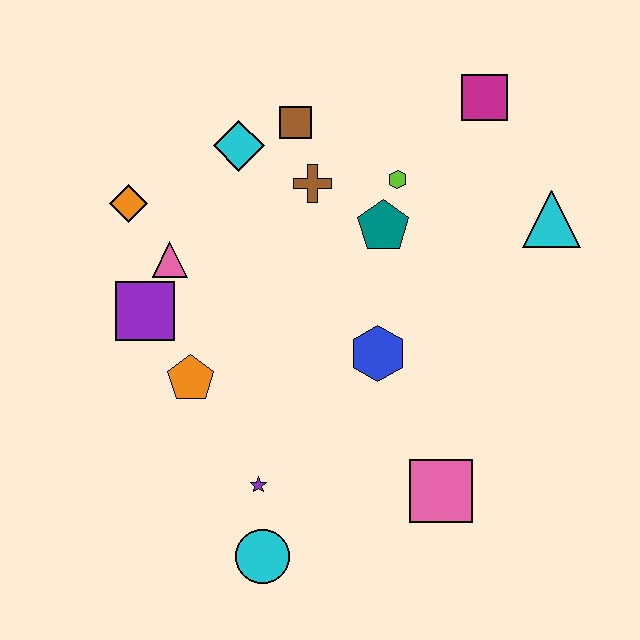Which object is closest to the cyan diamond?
The brown square is closest to the cyan diamond.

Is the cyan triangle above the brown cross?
No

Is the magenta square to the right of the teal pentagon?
Yes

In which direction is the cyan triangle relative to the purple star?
The cyan triangle is to the right of the purple star.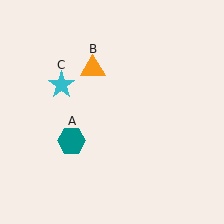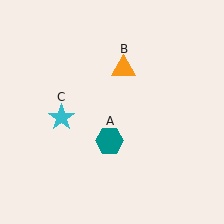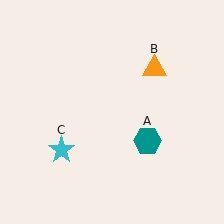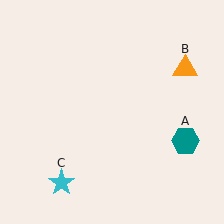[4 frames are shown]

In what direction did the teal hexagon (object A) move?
The teal hexagon (object A) moved right.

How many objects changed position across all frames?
3 objects changed position: teal hexagon (object A), orange triangle (object B), cyan star (object C).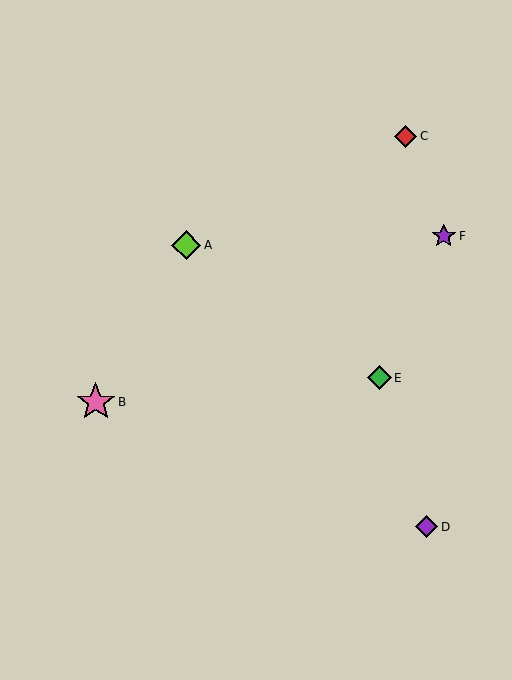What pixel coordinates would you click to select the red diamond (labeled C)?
Click at (406, 136) to select the red diamond C.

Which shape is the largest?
The pink star (labeled B) is the largest.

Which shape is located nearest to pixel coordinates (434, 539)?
The purple diamond (labeled D) at (426, 527) is nearest to that location.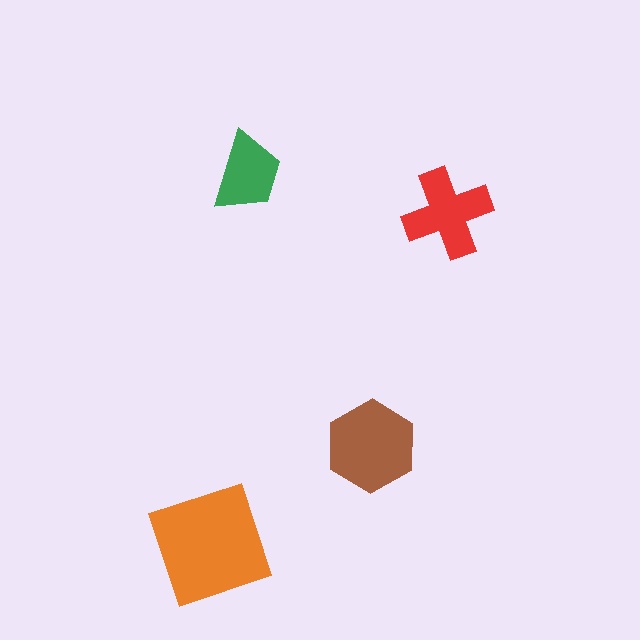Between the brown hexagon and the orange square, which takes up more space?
The orange square.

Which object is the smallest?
The green trapezoid.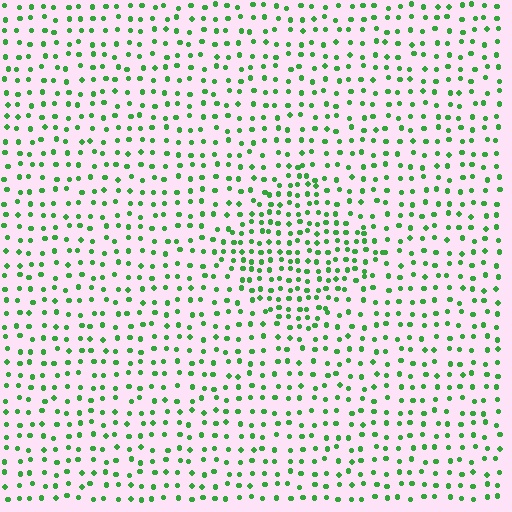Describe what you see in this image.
The image contains small green elements arranged at two different densities. A diamond-shaped region is visible where the elements are more densely packed than the surrounding area.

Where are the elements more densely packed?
The elements are more densely packed inside the diamond boundary.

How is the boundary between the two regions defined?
The boundary is defined by a change in element density (approximately 1.7x ratio). All elements are the same color, size, and shape.